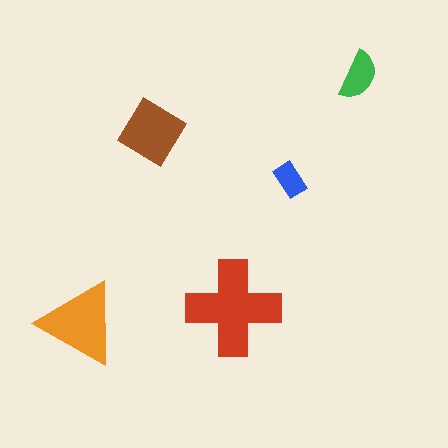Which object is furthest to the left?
The orange triangle is leftmost.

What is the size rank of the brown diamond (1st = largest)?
3rd.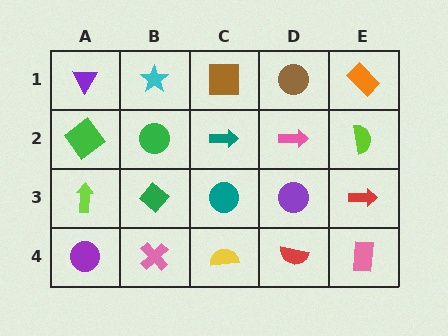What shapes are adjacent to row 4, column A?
A lime arrow (row 3, column A), a pink cross (row 4, column B).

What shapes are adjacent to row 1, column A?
A green diamond (row 2, column A), a cyan star (row 1, column B).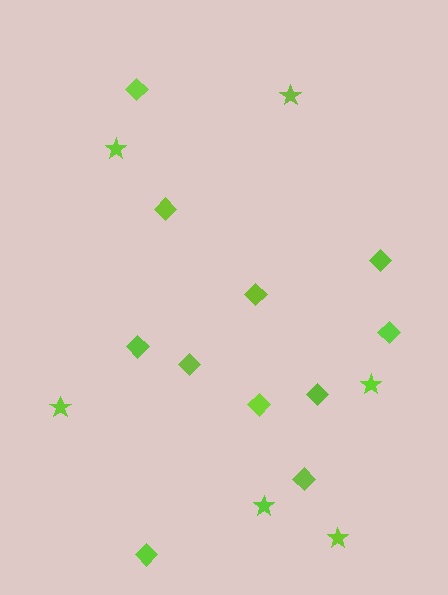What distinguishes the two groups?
There are 2 groups: one group of diamonds (11) and one group of stars (6).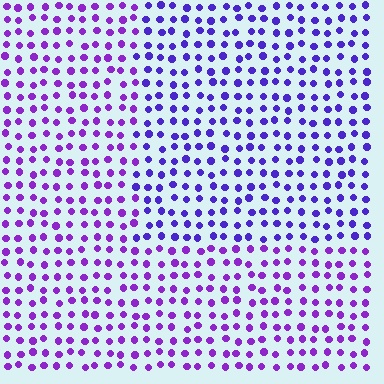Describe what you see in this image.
The image is filled with small purple elements in a uniform arrangement. A rectangle-shaped region is visible where the elements are tinted to a slightly different hue, forming a subtle color boundary.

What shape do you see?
I see a rectangle.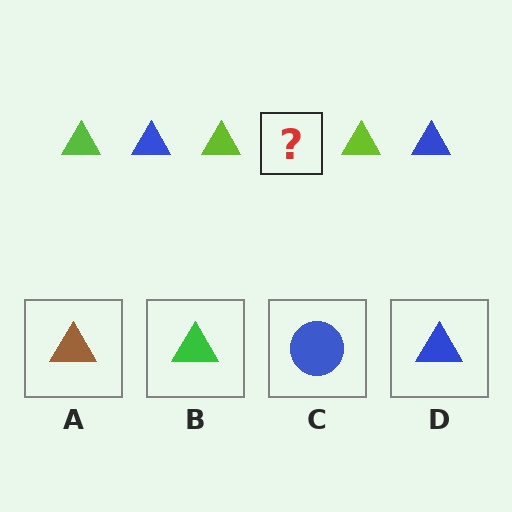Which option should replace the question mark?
Option D.